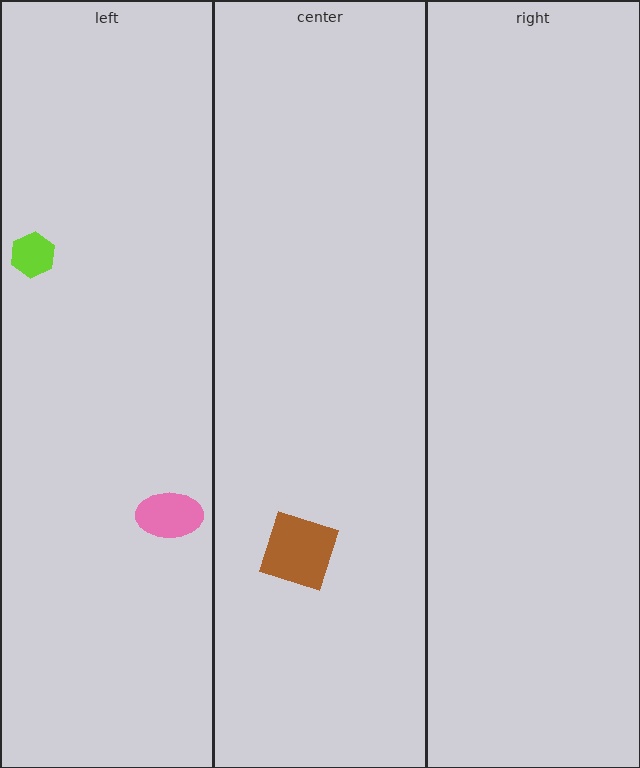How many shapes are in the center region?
1.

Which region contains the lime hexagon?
The left region.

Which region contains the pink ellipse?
The left region.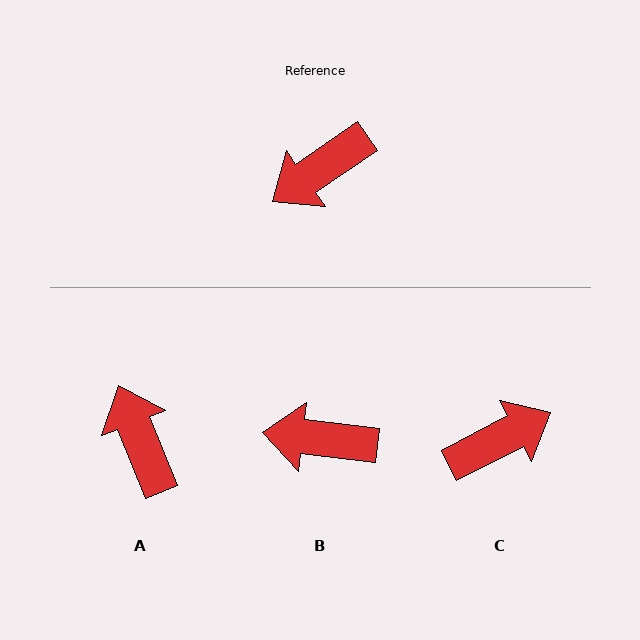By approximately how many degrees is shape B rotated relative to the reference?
Approximately 42 degrees clockwise.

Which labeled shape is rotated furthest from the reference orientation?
C, about 173 degrees away.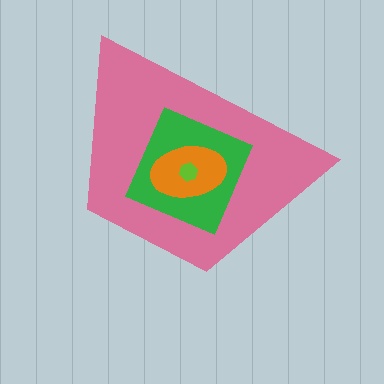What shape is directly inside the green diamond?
The orange ellipse.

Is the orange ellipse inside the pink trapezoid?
Yes.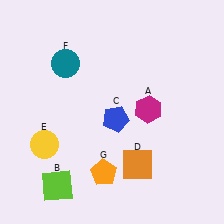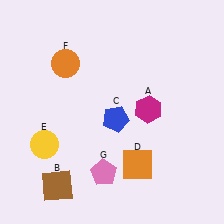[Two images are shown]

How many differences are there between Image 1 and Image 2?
There are 3 differences between the two images.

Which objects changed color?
B changed from lime to brown. F changed from teal to orange. G changed from orange to pink.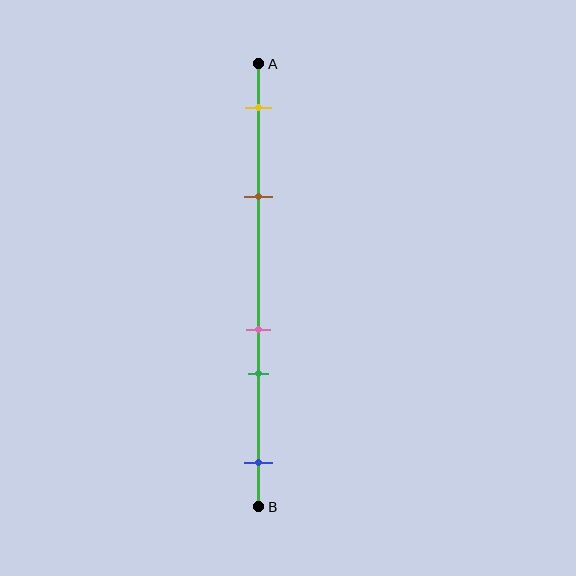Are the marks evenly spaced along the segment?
No, the marks are not evenly spaced.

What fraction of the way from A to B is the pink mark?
The pink mark is approximately 60% (0.6) of the way from A to B.